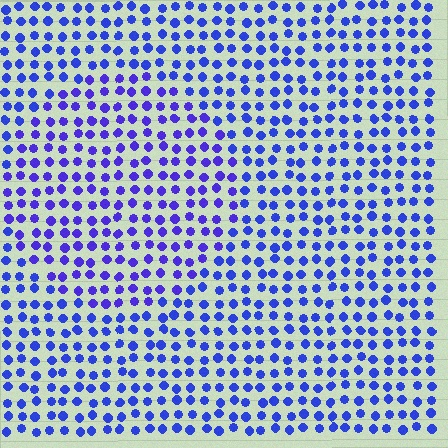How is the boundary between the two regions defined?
The boundary is defined purely by a slight shift in hue (about 19 degrees). Spacing, size, and orientation are identical on both sides.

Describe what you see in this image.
The image is filled with small blue elements in a uniform arrangement. A circle-shaped region is visible where the elements are tinted to a slightly different hue, forming a subtle color boundary.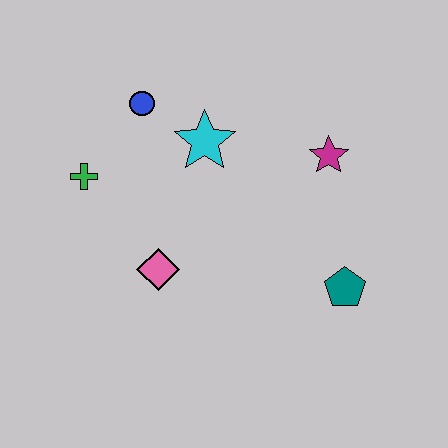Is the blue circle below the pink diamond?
No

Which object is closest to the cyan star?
The blue circle is closest to the cyan star.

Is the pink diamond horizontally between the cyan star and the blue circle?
Yes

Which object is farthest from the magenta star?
The green cross is farthest from the magenta star.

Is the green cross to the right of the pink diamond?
No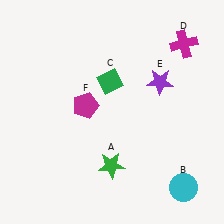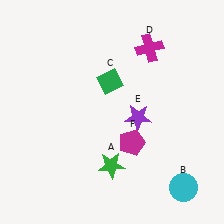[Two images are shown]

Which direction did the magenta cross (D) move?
The magenta cross (D) moved left.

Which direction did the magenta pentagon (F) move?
The magenta pentagon (F) moved right.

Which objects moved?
The objects that moved are: the magenta cross (D), the purple star (E), the magenta pentagon (F).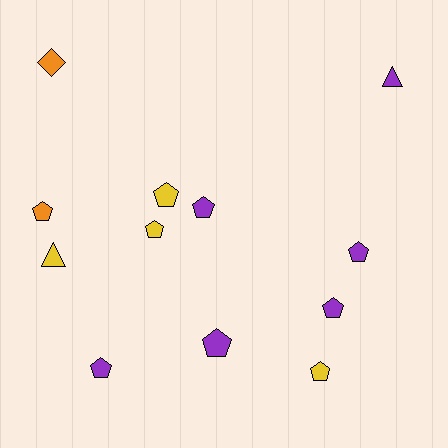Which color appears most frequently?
Purple, with 6 objects.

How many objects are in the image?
There are 12 objects.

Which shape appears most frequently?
Pentagon, with 9 objects.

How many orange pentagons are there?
There is 1 orange pentagon.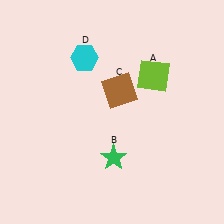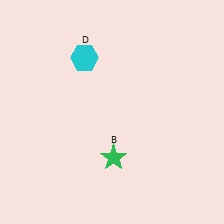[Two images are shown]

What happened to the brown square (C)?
The brown square (C) was removed in Image 2. It was in the top-right area of Image 1.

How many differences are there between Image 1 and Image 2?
There are 2 differences between the two images.